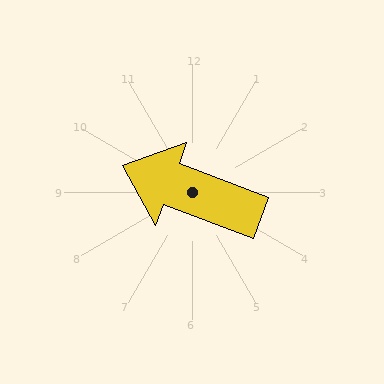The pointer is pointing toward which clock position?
Roughly 10 o'clock.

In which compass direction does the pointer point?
West.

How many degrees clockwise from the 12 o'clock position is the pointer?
Approximately 291 degrees.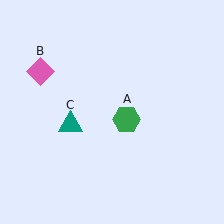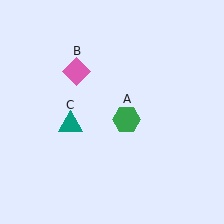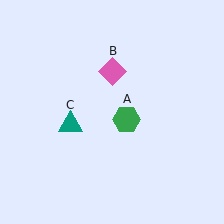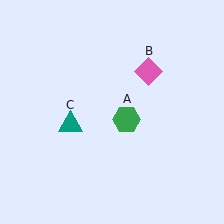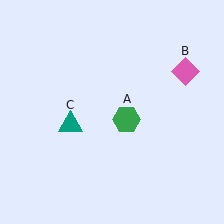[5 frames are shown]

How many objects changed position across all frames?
1 object changed position: pink diamond (object B).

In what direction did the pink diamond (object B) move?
The pink diamond (object B) moved right.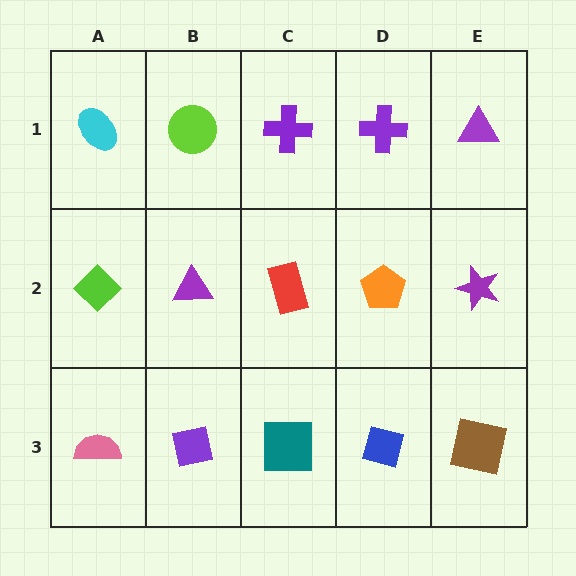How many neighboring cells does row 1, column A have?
2.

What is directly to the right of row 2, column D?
A purple star.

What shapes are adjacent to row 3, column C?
A red rectangle (row 2, column C), a purple square (row 3, column B), a blue square (row 3, column D).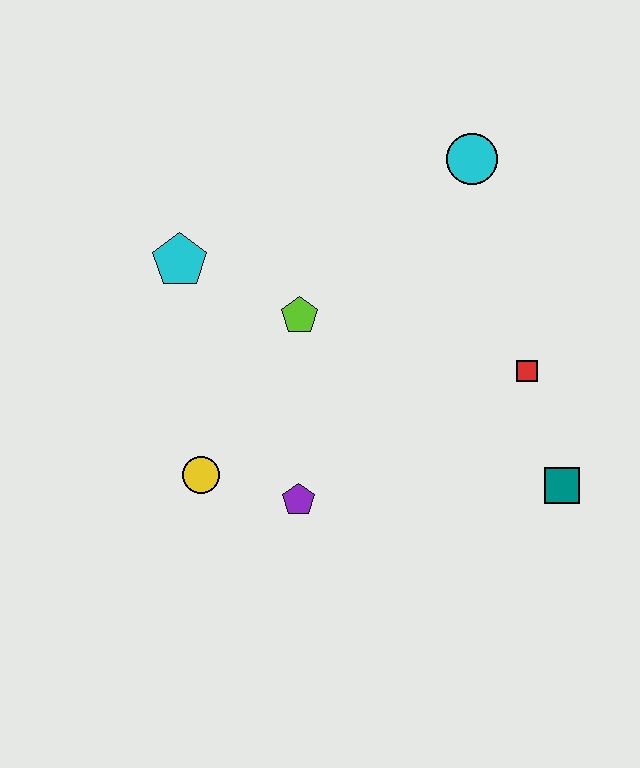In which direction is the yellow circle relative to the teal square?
The yellow circle is to the left of the teal square.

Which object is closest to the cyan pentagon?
The lime pentagon is closest to the cyan pentagon.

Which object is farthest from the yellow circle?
The cyan circle is farthest from the yellow circle.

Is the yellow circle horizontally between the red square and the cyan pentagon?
Yes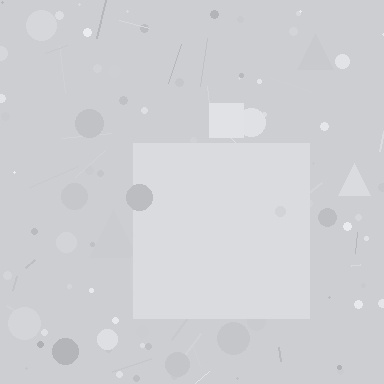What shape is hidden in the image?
A square is hidden in the image.